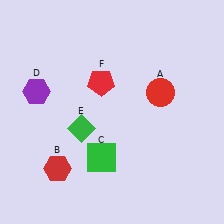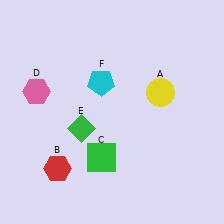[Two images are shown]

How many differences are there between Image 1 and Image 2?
There are 3 differences between the two images.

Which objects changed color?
A changed from red to yellow. D changed from purple to pink. F changed from red to cyan.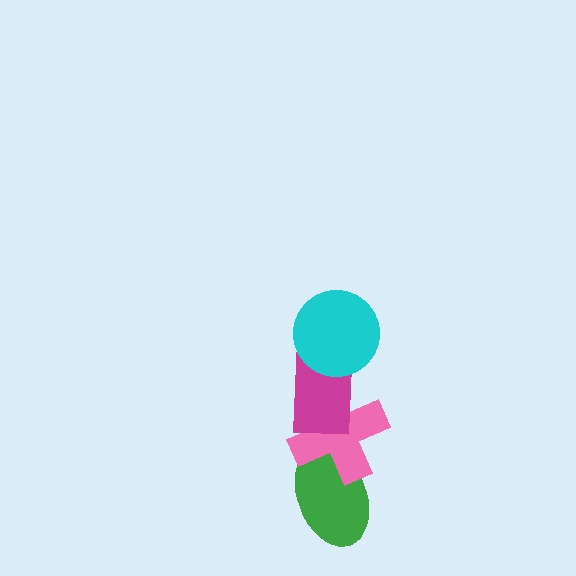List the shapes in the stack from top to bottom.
From top to bottom: the cyan circle, the magenta rectangle, the pink cross, the green ellipse.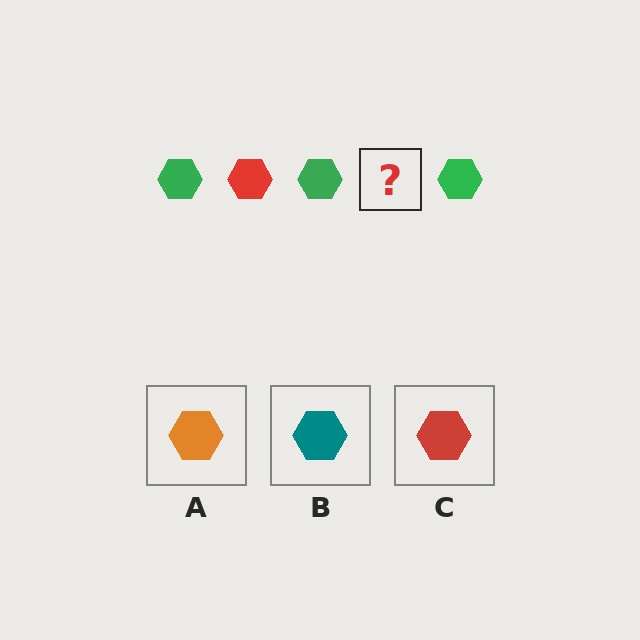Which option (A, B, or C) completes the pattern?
C.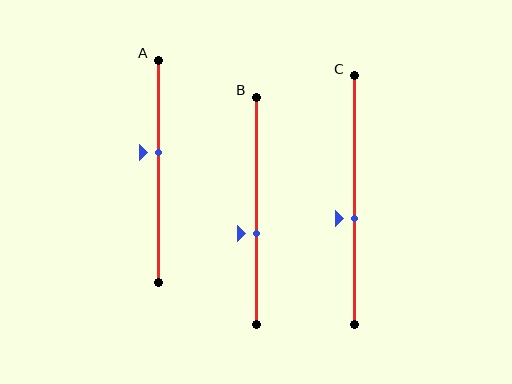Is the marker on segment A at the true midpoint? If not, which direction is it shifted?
No, the marker on segment A is shifted upward by about 9% of the segment length.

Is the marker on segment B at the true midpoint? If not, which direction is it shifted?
No, the marker on segment B is shifted downward by about 10% of the segment length.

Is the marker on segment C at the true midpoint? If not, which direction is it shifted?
No, the marker on segment C is shifted downward by about 8% of the segment length.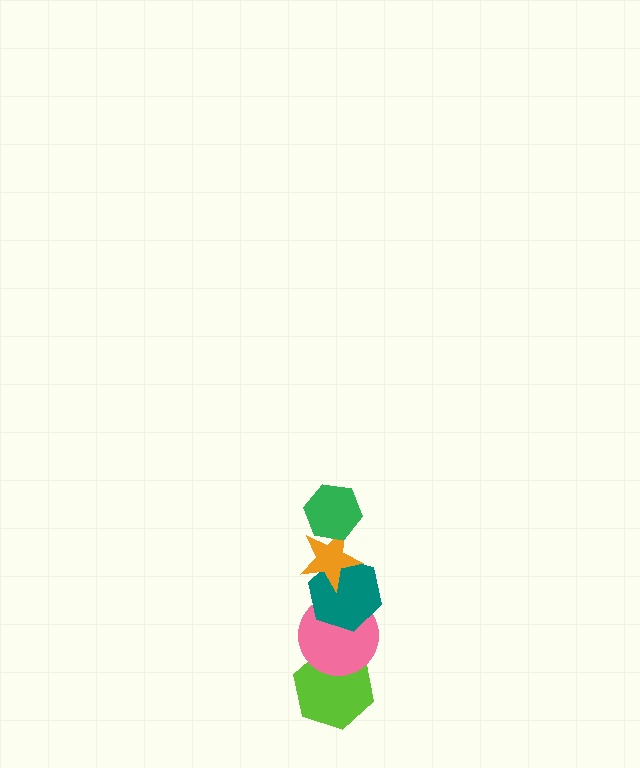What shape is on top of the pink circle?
The teal hexagon is on top of the pink circle.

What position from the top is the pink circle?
The pink circle is 4th from the top.